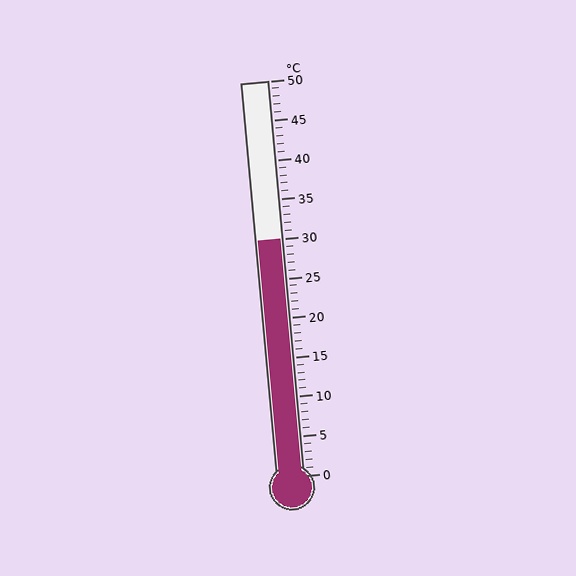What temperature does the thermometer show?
The thermometer shows approximately 30°C.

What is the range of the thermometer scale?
The thermometer scale ranges from 0°C to 50°C.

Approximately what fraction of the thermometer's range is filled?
The thermometer is filled to approximately 60% of its range.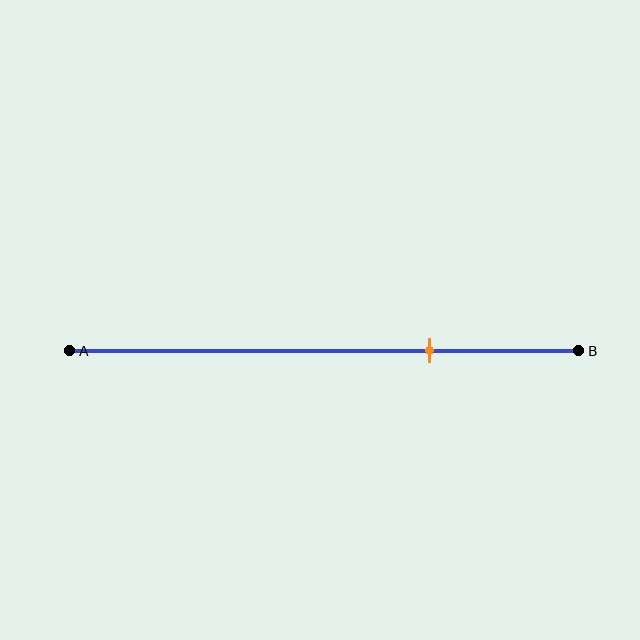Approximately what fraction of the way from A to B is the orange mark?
The orange mark is approximately 70% of the way from A to B.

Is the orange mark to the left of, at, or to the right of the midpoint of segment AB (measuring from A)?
The orange mark is to the right of the midpoint of segment AB.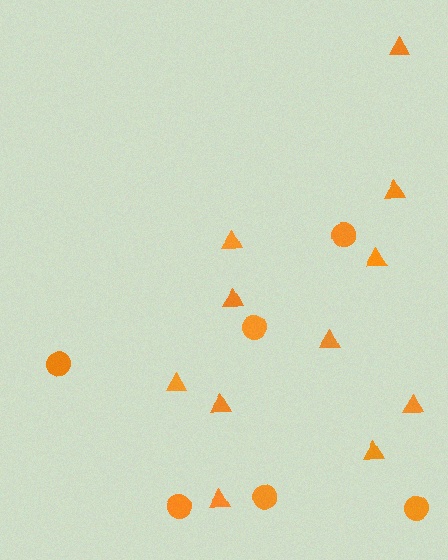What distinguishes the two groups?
There are 2 groups: one group of triangles (11) and one group of circles (6).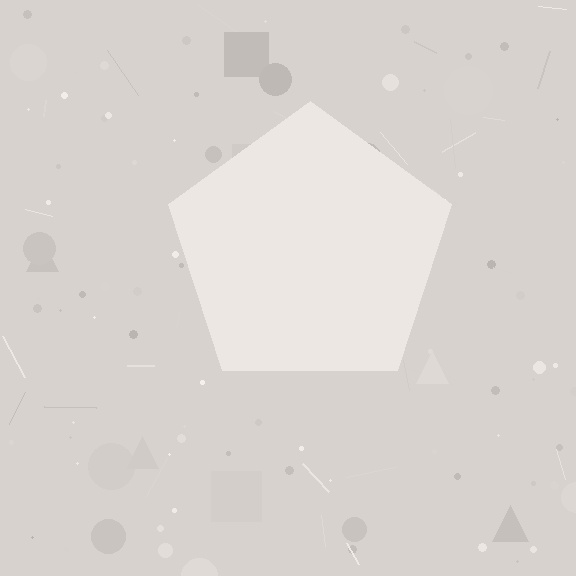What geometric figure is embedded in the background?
A pentagon is embedded in the background.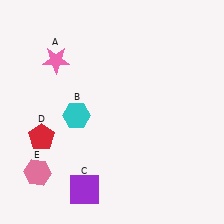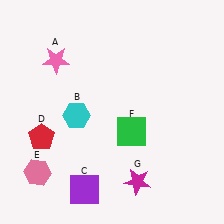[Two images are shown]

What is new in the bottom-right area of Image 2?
A green square (F) was added in the bottom-right area of Image 2.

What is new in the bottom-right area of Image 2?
A magenta star (G) was added in the bottom-right area of Image 2.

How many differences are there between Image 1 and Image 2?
There are 2 differences between the two images.